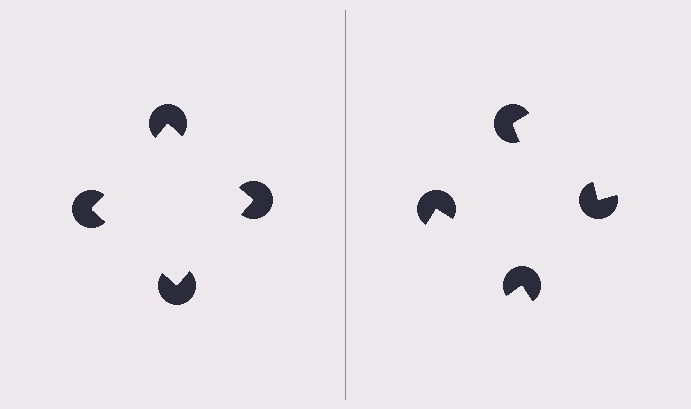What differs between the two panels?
The pac-man discs are positioned identically on both sides; only the wedge orientations differ. On the left they align to a square; on the right they are misaligned.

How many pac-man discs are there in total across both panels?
8 — 4 on each side.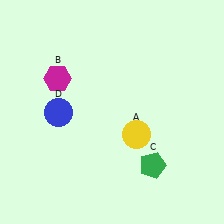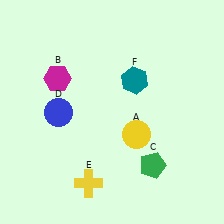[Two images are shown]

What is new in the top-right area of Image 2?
A teal hexagon (F) was added in the top-right area of Image 2.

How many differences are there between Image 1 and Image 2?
There are 2 differences between the two images.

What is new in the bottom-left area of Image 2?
A yellow cross (E) was added in the bottom-left area of Image 2.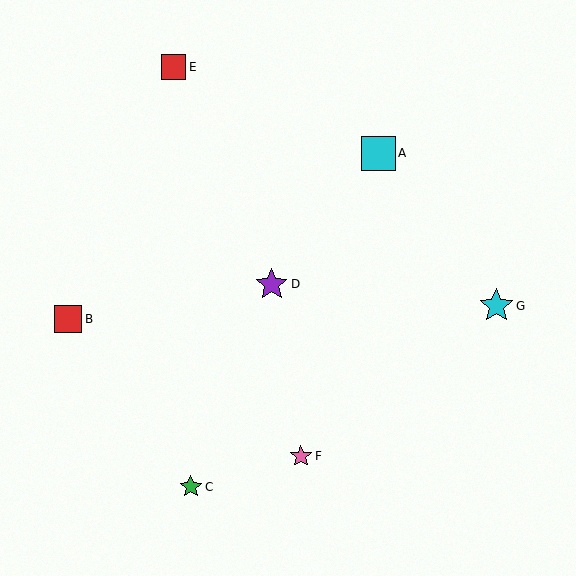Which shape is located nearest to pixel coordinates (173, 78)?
The red square (labeled E) at (173, 67) is nearest to that location.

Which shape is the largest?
The cyan star (labeled G) is the largest.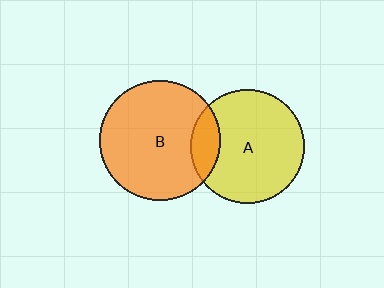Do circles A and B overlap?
Yes.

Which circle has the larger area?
Circle B (orange).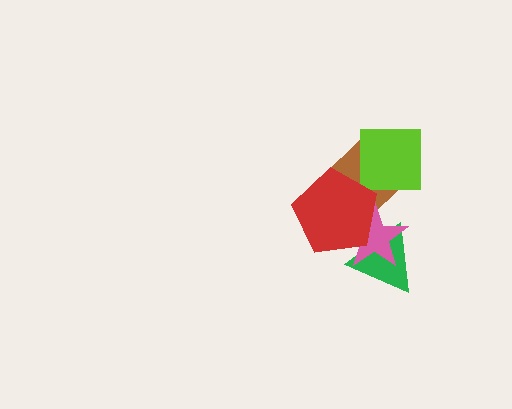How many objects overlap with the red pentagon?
3 objects overlap with the red pentagon.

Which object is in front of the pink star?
The red pentagon is in front of the pink star.